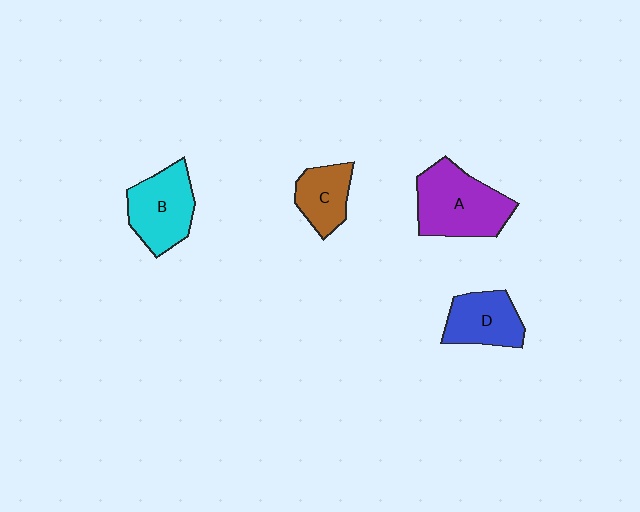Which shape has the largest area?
Shape A (purple).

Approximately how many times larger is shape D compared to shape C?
Approximately 1.2 times.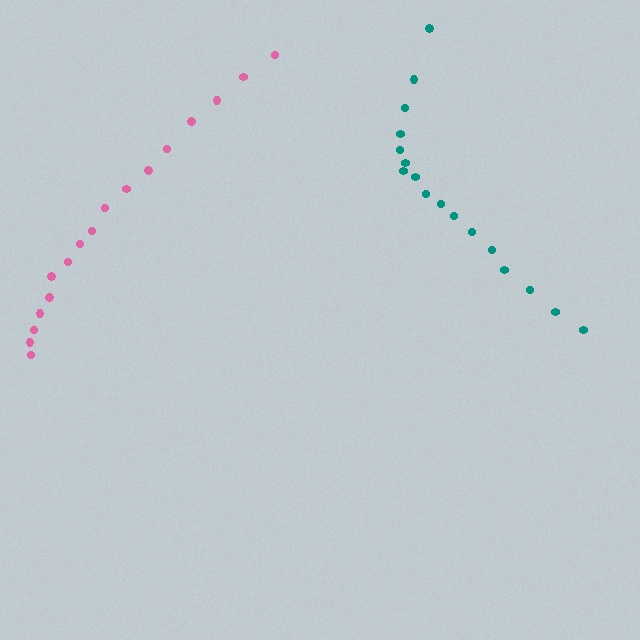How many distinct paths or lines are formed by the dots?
There are 2 distinct paths.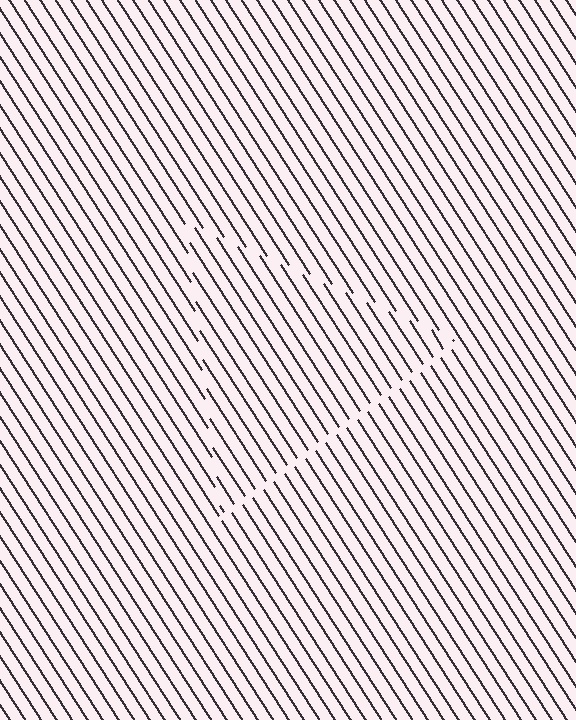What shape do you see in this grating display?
An illusory triangle. The interior of the shape contains the same grating, shifted by half a period — the contour is defined by the phase discontinuity where line-ends from the inner and outer gratings abut.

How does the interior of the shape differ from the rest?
The interior of the shape contains the same grating, shifted by half a period — the contour is defined by the phase discontinuity where line-ends from the inner and outer gratings abut.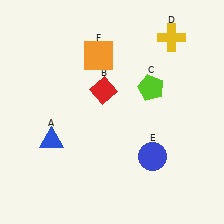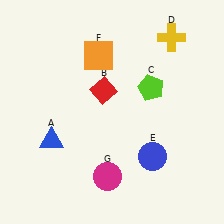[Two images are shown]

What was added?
A magenta circle (G) was added in Image 2.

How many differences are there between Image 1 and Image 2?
There is 1 difference between the two images.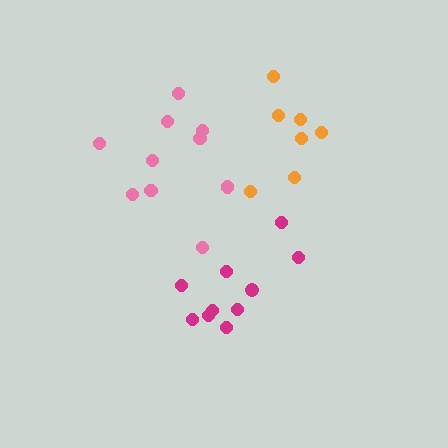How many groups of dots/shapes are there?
There are 3 groups.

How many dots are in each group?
Group 1: 10 dots, Group 2: 10 dots, Group 3: 7 dots (27 total).